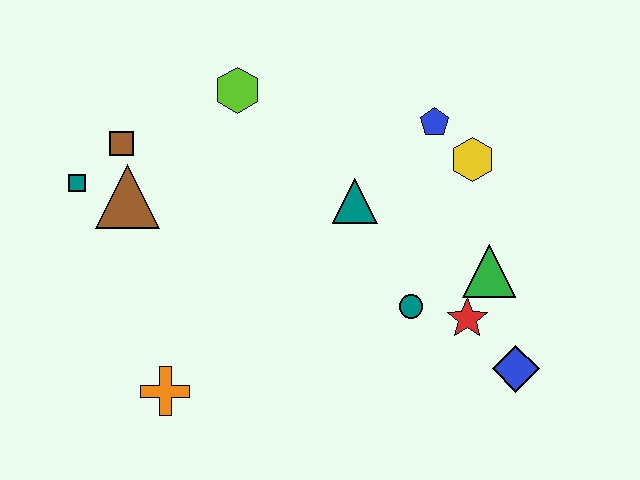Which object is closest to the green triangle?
The red star is closest to the green triangle.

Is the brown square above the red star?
Yes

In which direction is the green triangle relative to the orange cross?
The green triangle is to the right of the orange cross.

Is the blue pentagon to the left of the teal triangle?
No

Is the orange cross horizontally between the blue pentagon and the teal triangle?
No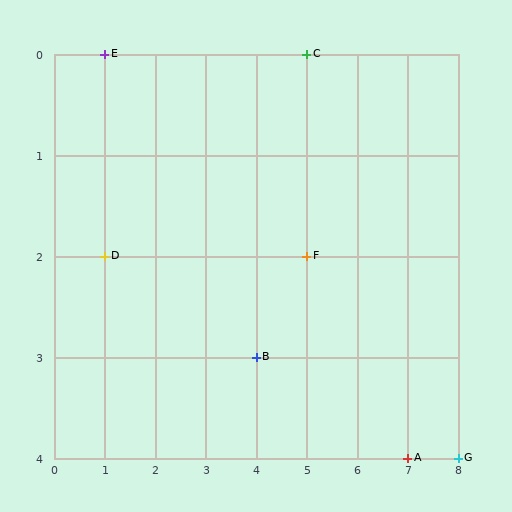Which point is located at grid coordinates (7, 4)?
Point A is at (7, 4).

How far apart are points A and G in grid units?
Points A and G are 1 column apart.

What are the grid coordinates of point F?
Point F is at grid coordinates (5, 2).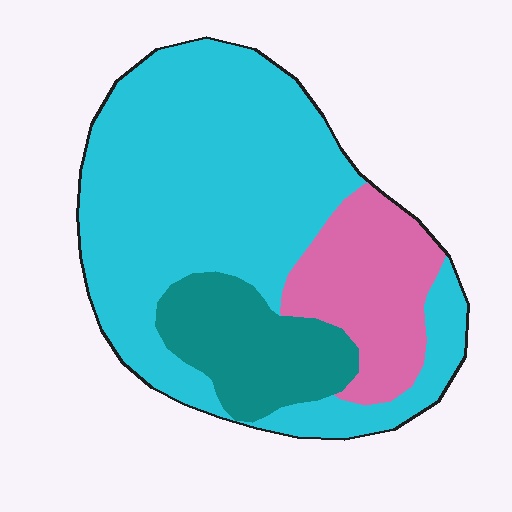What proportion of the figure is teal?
Teal covers roughly 15% of the figure.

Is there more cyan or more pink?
Cyan.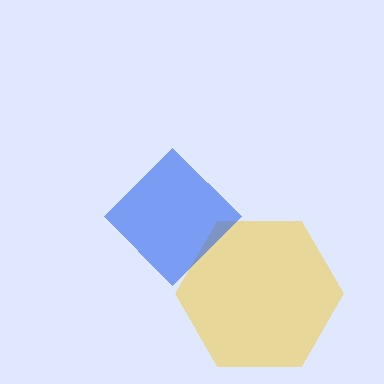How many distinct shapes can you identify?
There are 2 distinct shapes: a yellow hexagon, a blue diamond.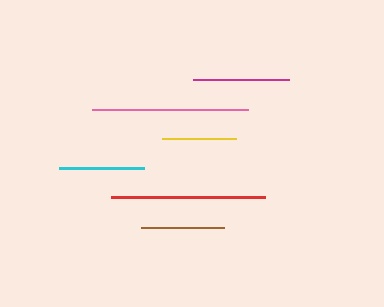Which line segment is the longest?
The pink line is the longest at approximately 156 pixels.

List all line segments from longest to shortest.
From longest to shortest: pink, red, magenta, cyan, brown, yellow.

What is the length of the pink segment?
The pink segment is approximately 156 pixels long.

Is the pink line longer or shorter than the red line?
The pink line is longer than the red line.